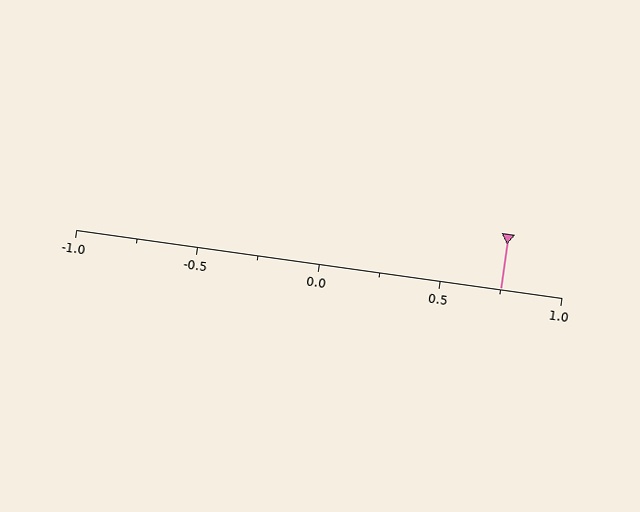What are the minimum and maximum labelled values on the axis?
The axis runs from -1.0 to 1.0.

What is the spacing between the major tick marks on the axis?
The major ticks are spaced 0.5 apart.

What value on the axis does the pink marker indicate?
The marker indicates approximately 0.75.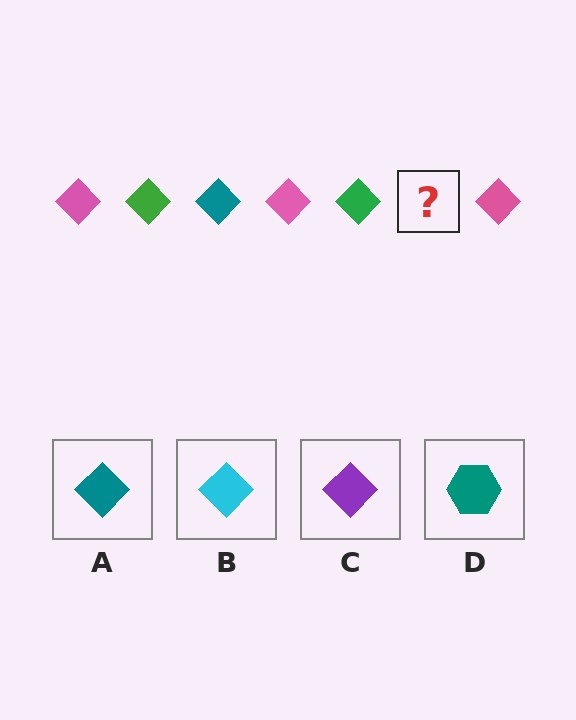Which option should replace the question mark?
Option A.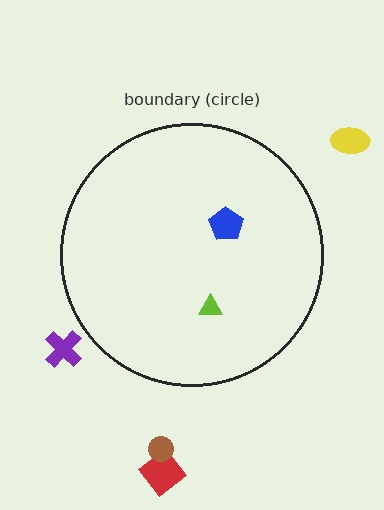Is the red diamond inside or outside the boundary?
Outside.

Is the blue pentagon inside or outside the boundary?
Inside.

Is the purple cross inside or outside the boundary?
Outside.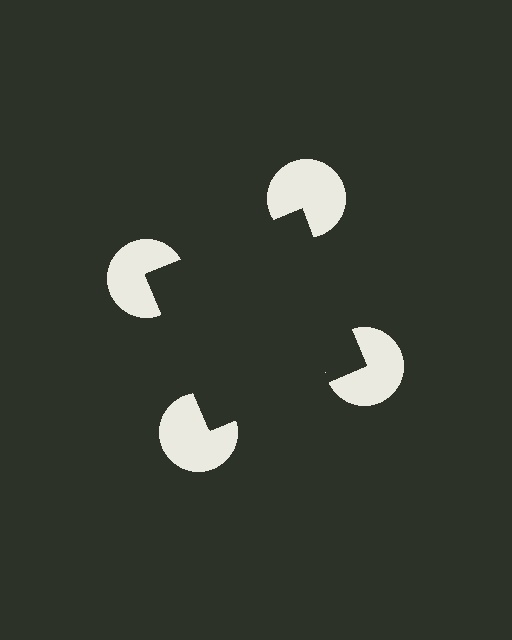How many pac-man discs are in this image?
There are 4 — one at each vertex of the illusory square.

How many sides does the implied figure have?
4 sides.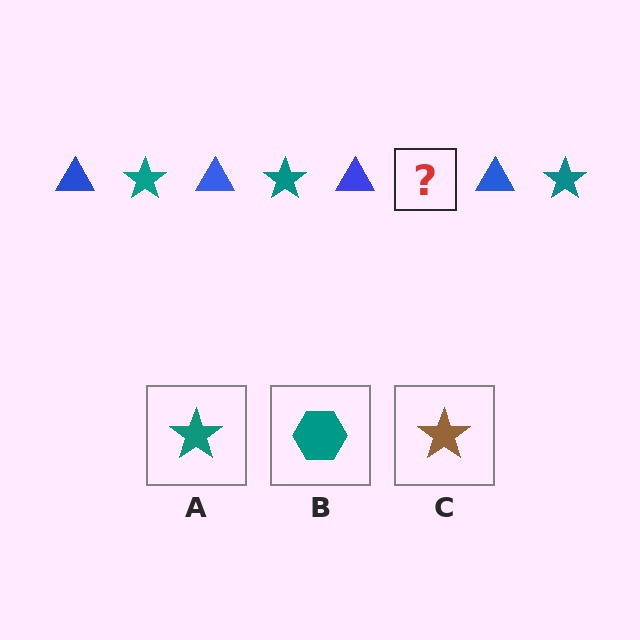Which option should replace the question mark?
Option A.